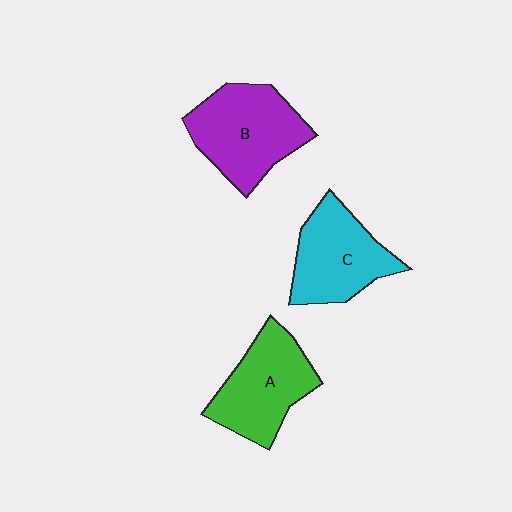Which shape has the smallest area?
Shape C (cyan).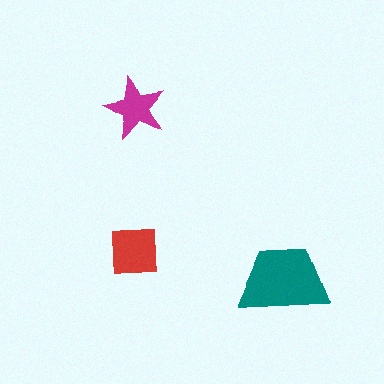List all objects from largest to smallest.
The teal trapezoid, the red square, the magenta star.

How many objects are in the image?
There are 3 objects in the image.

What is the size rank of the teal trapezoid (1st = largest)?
1st.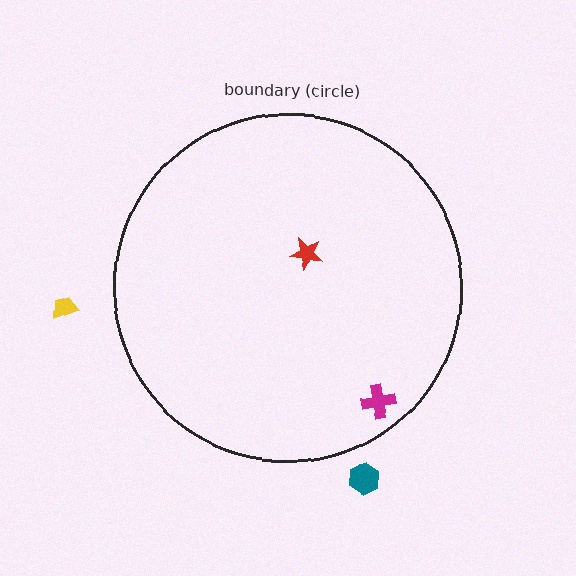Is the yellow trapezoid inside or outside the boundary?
Outside.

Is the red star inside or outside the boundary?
Inside.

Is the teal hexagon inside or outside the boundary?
Outside.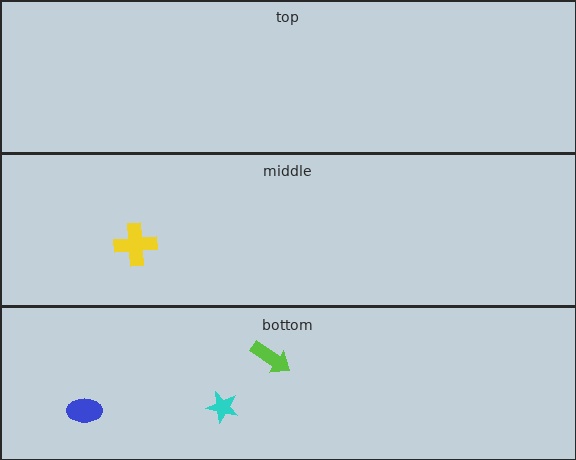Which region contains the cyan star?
The bottom region.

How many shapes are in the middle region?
1.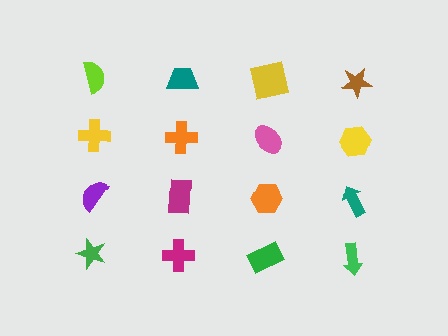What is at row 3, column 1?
A purple semicircle.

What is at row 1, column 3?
A yellow square.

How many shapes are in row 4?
4 shapes.